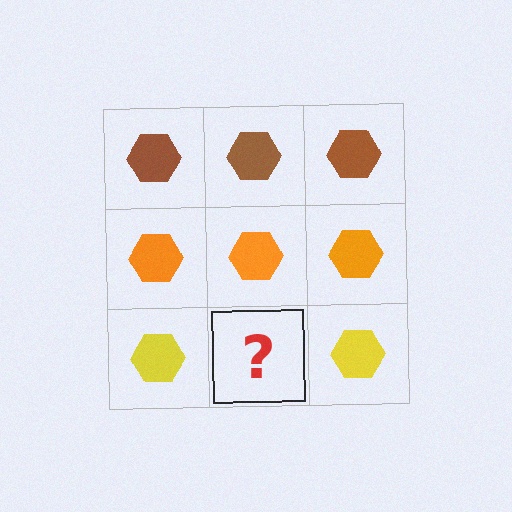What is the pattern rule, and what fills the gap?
The rule is that each row has a consistent color. The gap should be filled with a yellow hexagon.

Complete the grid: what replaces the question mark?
The question mark should be replaced with a yellow hexagon.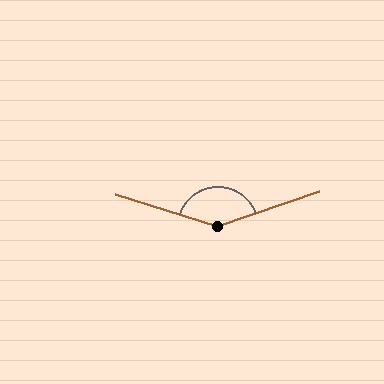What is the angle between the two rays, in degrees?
Approximately 143 degrees.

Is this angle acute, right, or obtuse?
It is obtuse.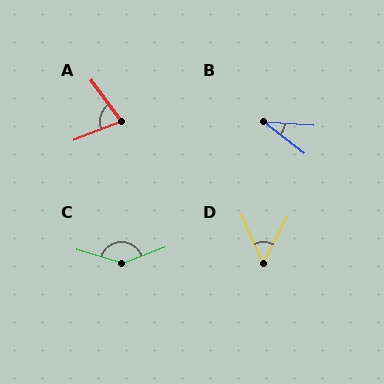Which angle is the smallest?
B, at approximately 34 degrees.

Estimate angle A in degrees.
Approximately 74 degrees.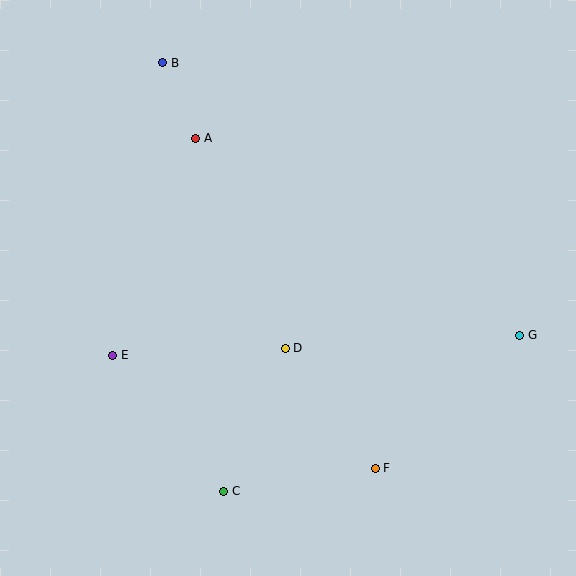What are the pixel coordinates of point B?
Point B is at (163, 63).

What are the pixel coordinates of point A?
Point A is at (196, 138).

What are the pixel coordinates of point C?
Point C is at (224, 491).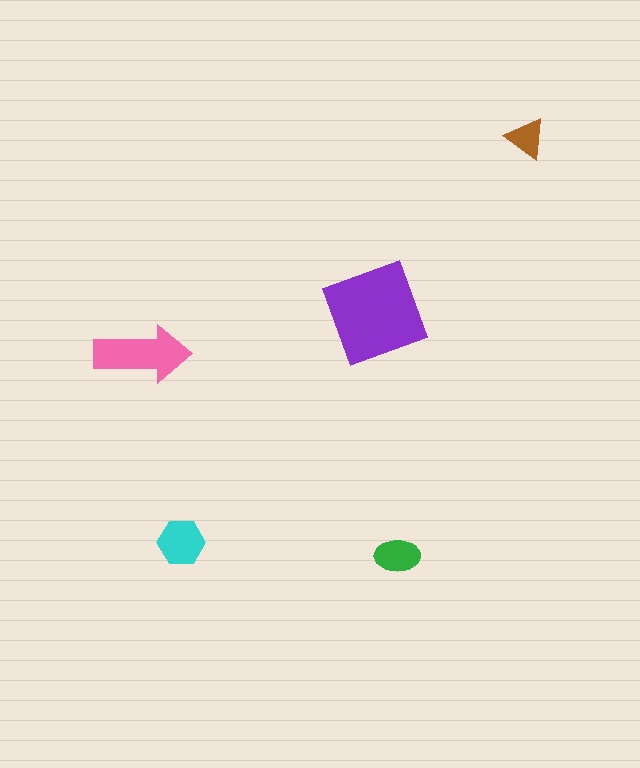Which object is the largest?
The purple diamond.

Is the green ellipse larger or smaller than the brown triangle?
Larger.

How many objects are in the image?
There are 5 objects in the image.